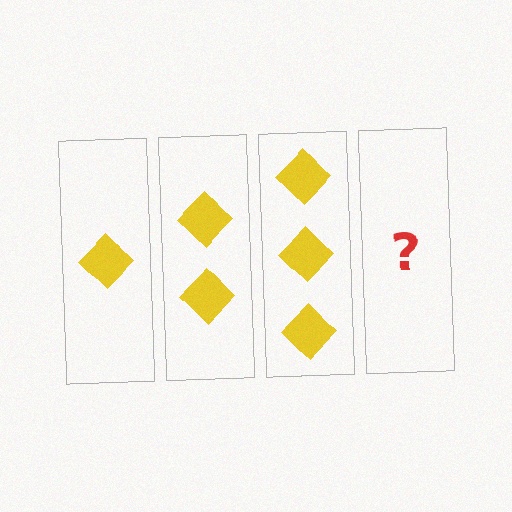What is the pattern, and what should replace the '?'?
The pattern is that each step adds one more diamond. The '?' should be 4 diamonds.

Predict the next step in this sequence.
The next step is 4 diamonds.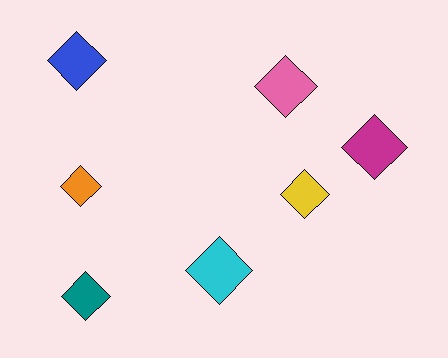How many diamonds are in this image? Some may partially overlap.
There are 7 diamonds.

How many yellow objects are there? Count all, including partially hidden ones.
There is 1 yellow object.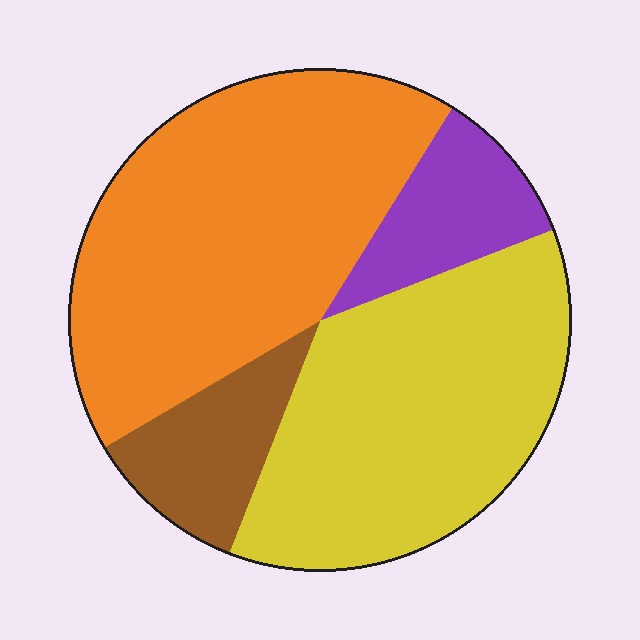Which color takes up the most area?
Orange, at roughly 40%.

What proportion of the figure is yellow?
Yellow covers about 35% of the figure.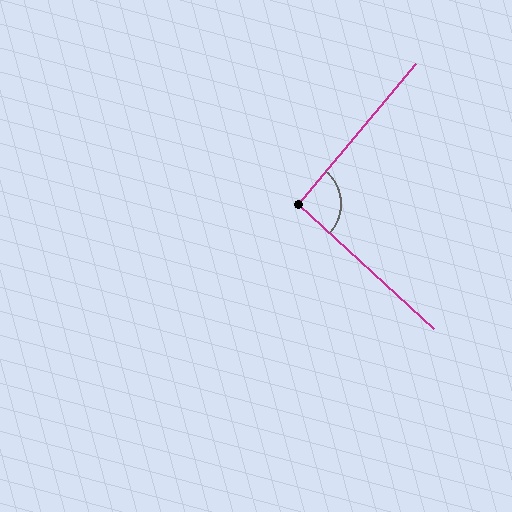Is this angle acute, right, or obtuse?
It is approximately a right angle.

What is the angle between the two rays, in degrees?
Approximately 93 degrees.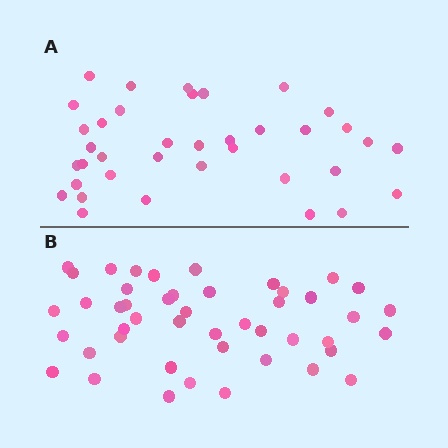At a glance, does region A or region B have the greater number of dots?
Region B (the bottom region) has more dots.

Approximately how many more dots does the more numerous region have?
Region B has roughly 8 or so more dots than region A.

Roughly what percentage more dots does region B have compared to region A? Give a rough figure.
About 25% more.